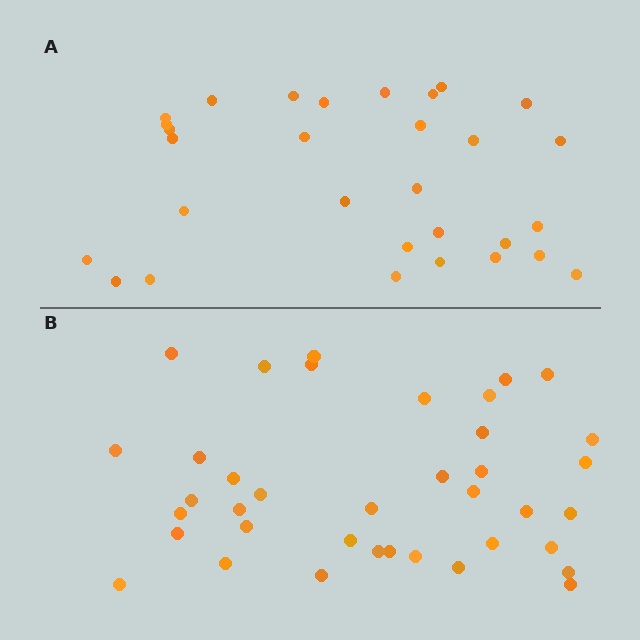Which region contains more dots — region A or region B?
Region B (the bottom region) has more dots.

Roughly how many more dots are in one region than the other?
Region B has roughly 8 or so more dots than region A.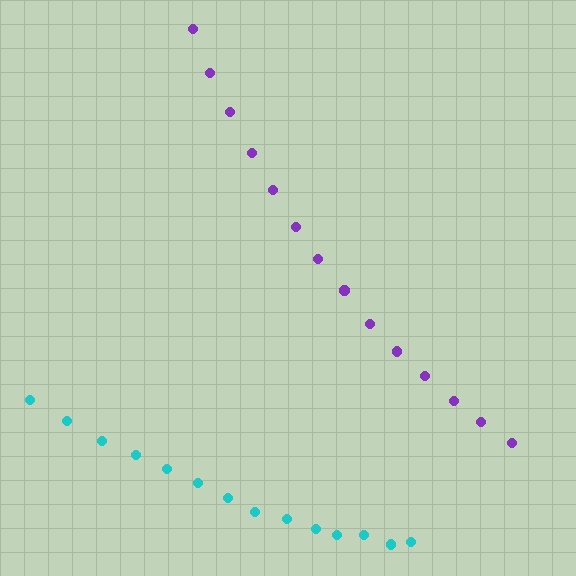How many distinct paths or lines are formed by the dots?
There are 2 distinct paths.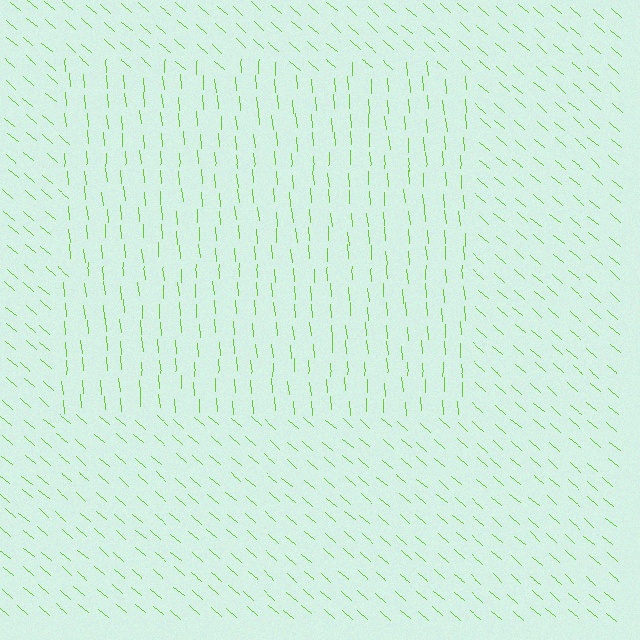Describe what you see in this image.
The image is filled with small lime line segments. A rectangle region in the image has lines oriented differently from the surrounding lines, creating a visible texture boundary.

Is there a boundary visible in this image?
Yes, there is a texture boundary formed by a change in line orientation.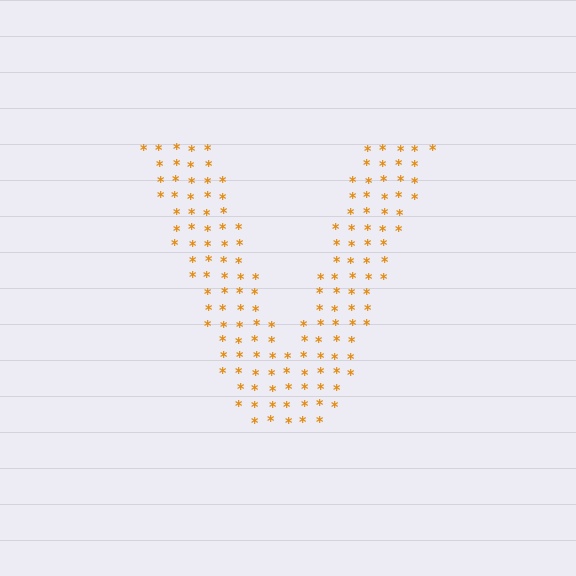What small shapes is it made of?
It is made of small asterisks.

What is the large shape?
The large shape is the letter V.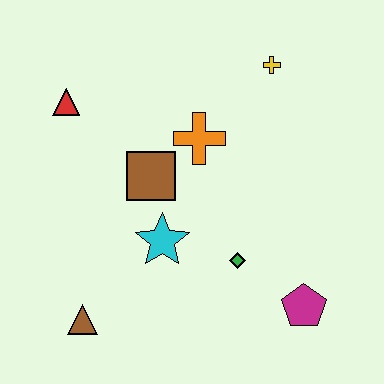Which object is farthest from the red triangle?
The magenta pentagon is farthest from the red triangle.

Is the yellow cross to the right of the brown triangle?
Yes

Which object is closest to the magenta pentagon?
The green diamond is closest to the magenta pentagon.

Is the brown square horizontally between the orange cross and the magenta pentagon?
No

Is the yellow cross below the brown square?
No